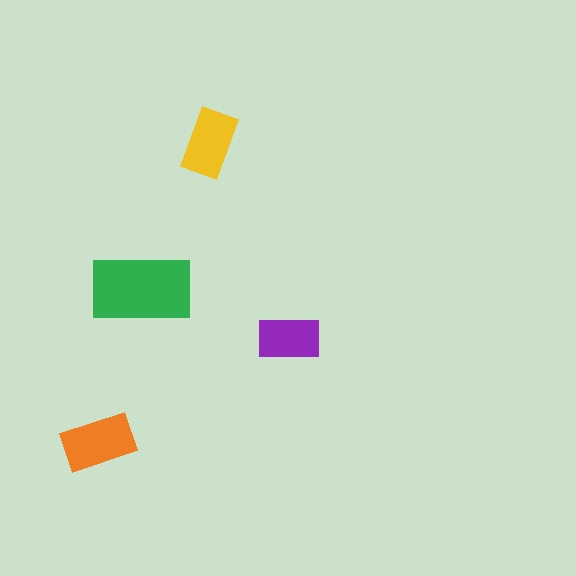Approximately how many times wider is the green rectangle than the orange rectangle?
About 1.5 times wider.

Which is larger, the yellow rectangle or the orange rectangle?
The orange one.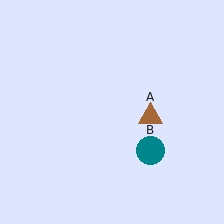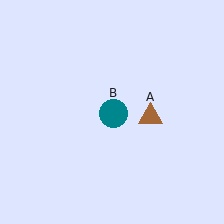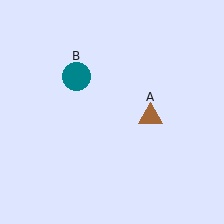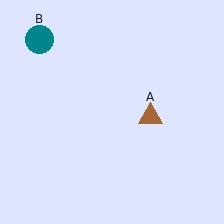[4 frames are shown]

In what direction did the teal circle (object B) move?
The teal circle (object B) moved up and to the left.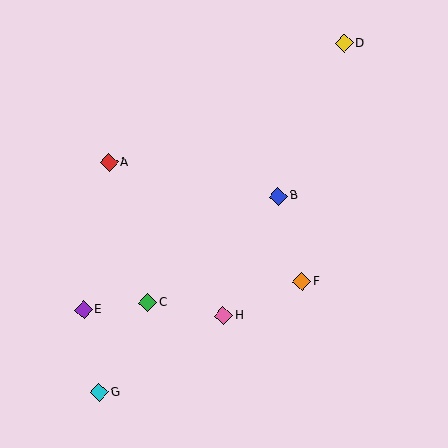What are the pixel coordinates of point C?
Point C is at (148, 303).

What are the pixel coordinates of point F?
Point F is at (302, 282).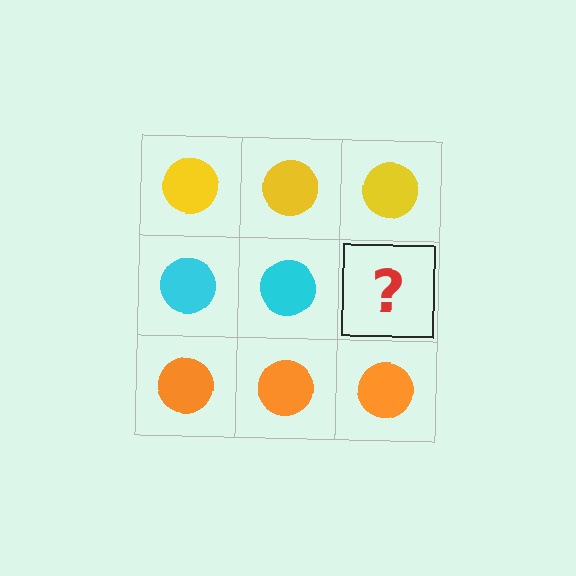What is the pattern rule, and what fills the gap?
The rule is that each row has a consistent color. The gap should be filled with a cyan circle.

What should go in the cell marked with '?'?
The missing cell should contain a cyan circle.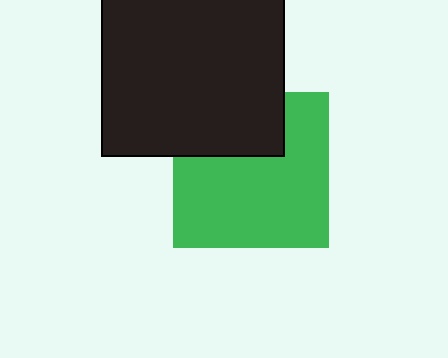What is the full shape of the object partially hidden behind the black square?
The partially hidden object is a green square.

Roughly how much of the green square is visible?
Most of it is visible (roughly 70%).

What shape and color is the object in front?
The object in front is a black square.